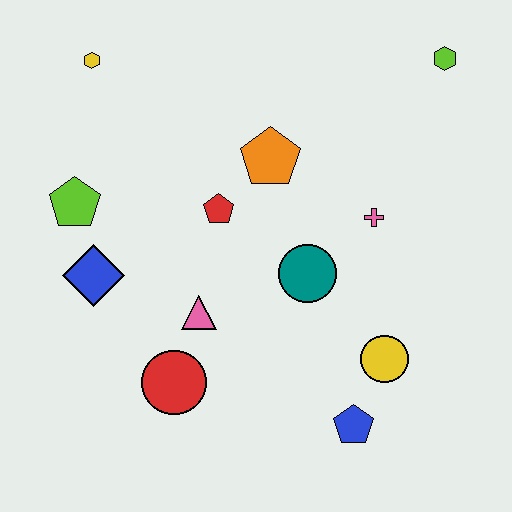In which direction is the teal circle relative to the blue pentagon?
The teal circle is above the blue pentagon.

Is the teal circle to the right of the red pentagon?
Yes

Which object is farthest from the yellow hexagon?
The blue pentagon is farthest from the yellow hexagon.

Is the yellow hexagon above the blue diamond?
Yes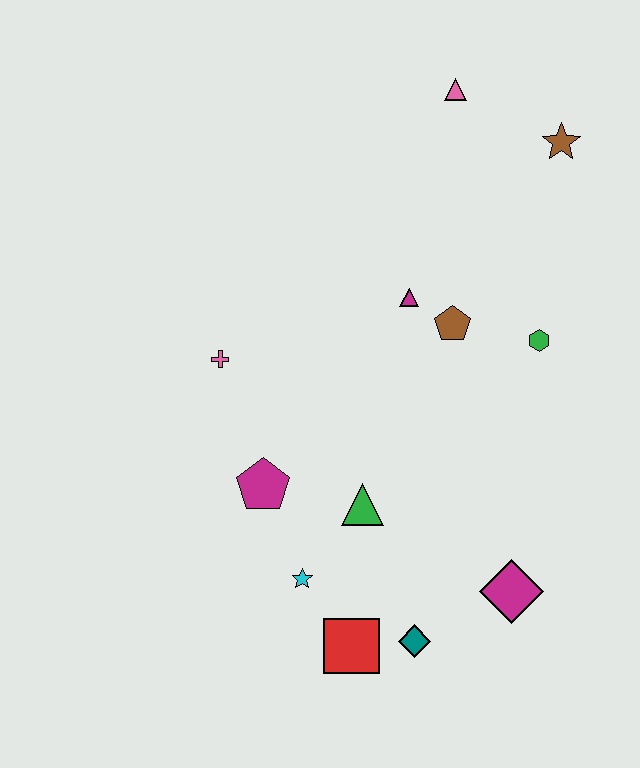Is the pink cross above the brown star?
No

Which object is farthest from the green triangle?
The pink triangle is farthest from the green triangle.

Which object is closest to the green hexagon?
The brown pentagon is closest to the green hexagon.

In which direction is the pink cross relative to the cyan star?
The pink cross is above the cyan star.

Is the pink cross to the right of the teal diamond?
No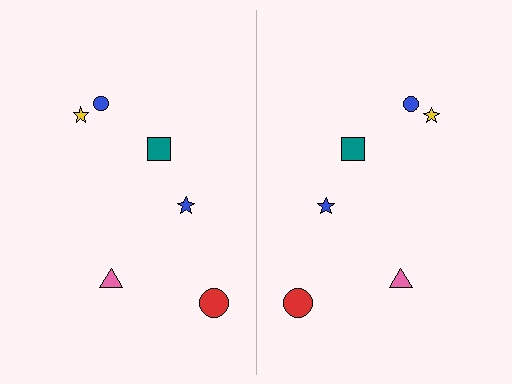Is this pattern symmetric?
Yes, this pattern has bilateral (reflection) symmetry.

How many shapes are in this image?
There are 12 shapes in this image.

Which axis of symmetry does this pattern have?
The pattern has a vertical axis of symmetry running through the center of the image.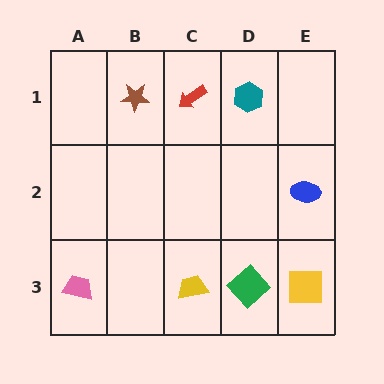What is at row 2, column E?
A blue ellipse.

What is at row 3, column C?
A yellow trapezoid.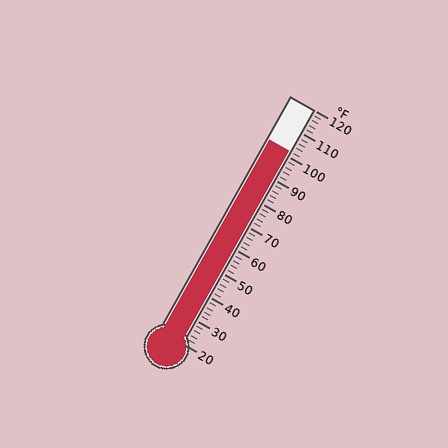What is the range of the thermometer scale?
The thermometer scale ranges from 20°F to 120°F.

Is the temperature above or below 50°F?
The temperature is above 50°F.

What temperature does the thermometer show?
The thermometer shows approximately 102°F.